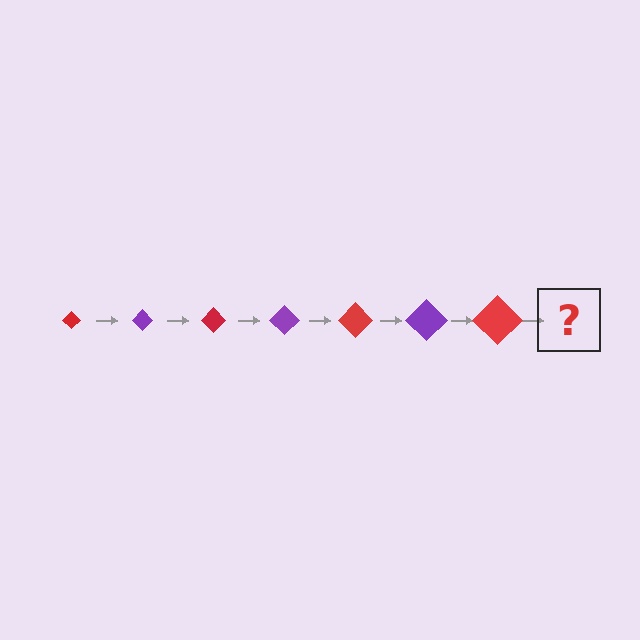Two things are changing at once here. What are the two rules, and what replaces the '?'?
The two rules are that the diamond grows larger each step and the color cycles through red and purple. The '?' should be a purple diamond, larger than the previous one.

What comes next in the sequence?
The next element should be a purple diamond, larger than the previous one.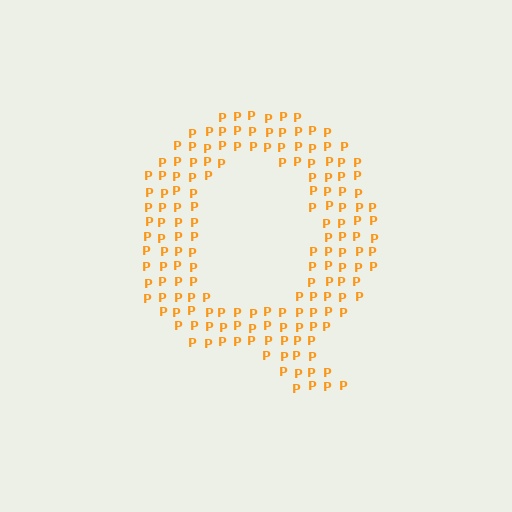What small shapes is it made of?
It is made of small letter P's.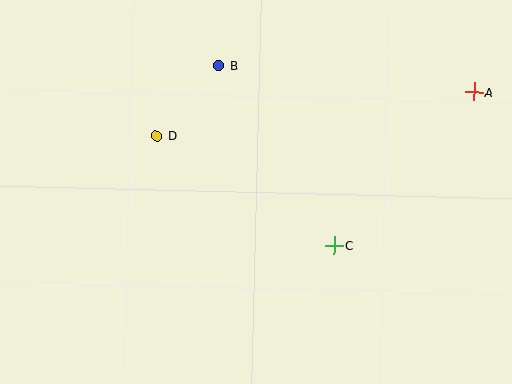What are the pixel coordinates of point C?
Point C is at (334, 246).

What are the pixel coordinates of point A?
Point A is at (474, 92).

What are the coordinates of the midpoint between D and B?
The midpoint between D and B is at (188, 101).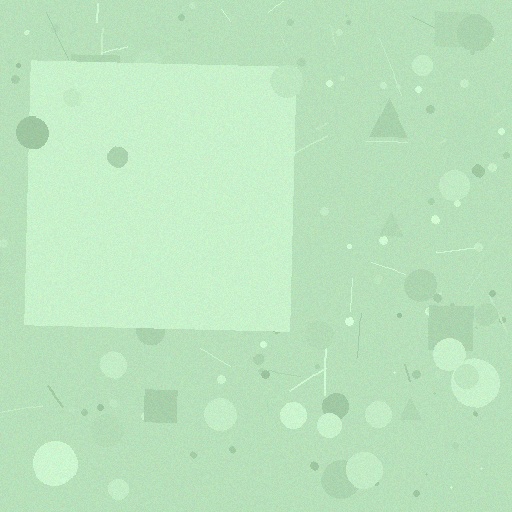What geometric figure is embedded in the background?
A square is embedded in the background.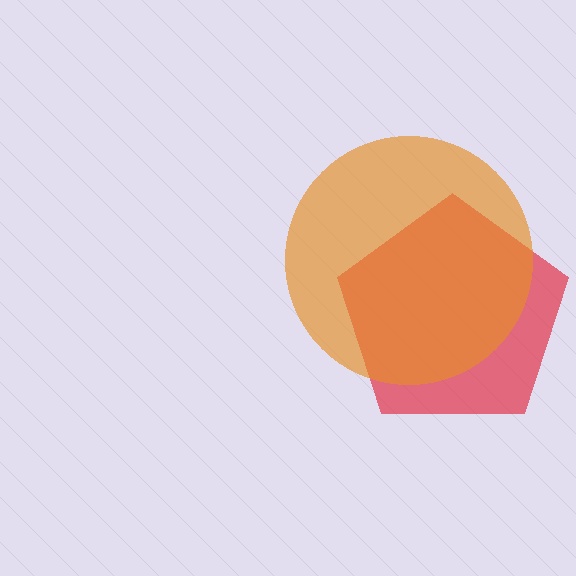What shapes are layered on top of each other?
The layered shapes are: a red pentagon, an orange circle.